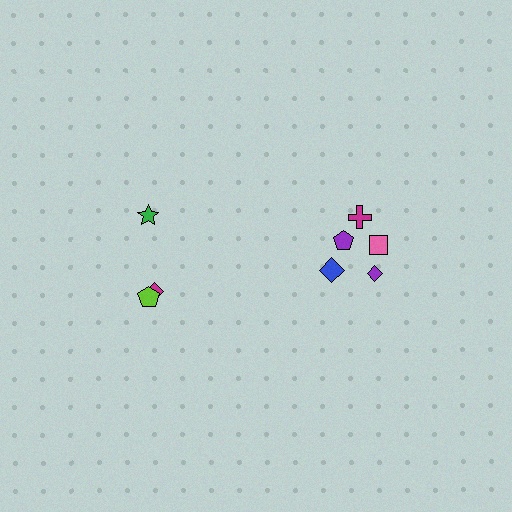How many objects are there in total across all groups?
There are 8 objects.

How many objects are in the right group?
There are 5 objects.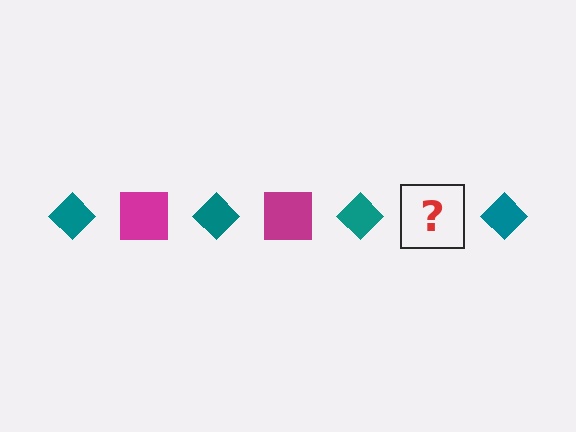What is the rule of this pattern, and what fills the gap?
The rule is that the pattern alternates between teal diamond and magenta square. The gap should be filled with a magenta square.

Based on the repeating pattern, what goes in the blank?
The blank should be a magenta square.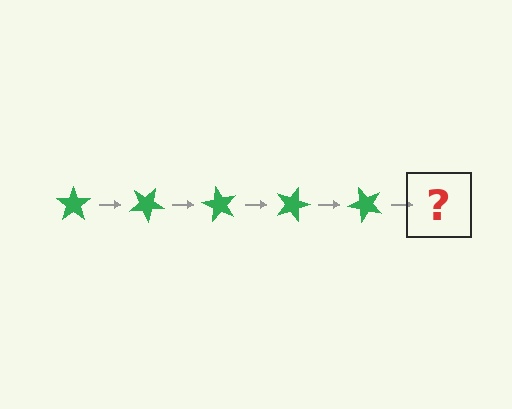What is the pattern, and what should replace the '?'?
The pattern is that the star rotates 30 degrees each step. The '?' should be a green star rotated 150 degrees.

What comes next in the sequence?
The next element should be a green star rotated 150 degrees.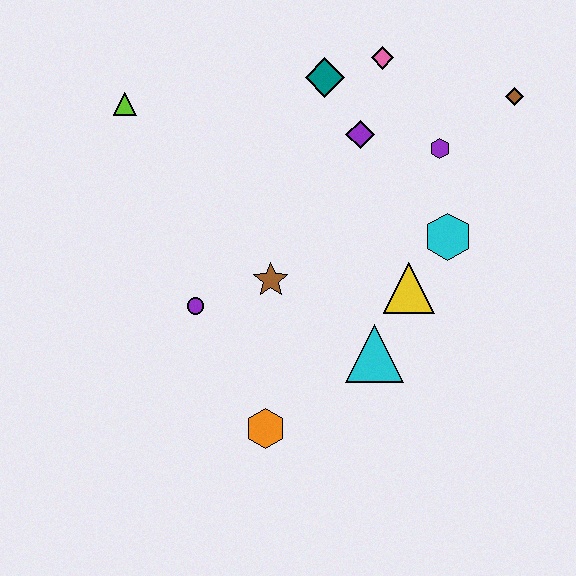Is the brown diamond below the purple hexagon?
No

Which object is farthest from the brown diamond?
The orange hexagon is farthest from the brown diamond.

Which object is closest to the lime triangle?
The teal diamond is closest to the lime triangle.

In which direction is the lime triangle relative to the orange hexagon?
The lime triangle is above the orange hexagon.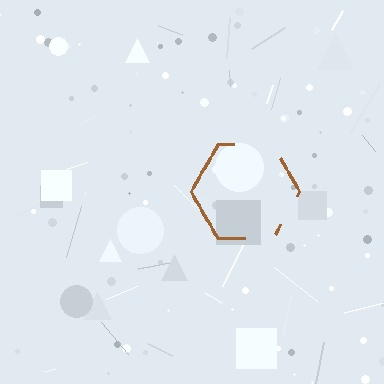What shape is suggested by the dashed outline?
The dashed outline suggests a hexagon.